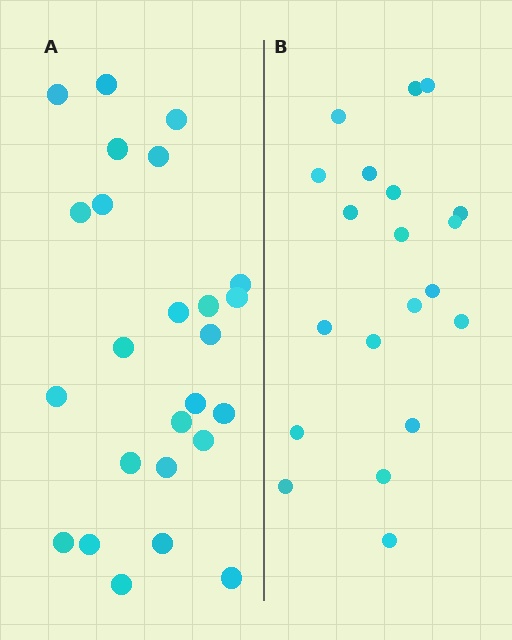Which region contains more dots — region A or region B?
Region A (the left region) has more dots.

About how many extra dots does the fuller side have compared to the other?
Region A has about 5 more dots than region B.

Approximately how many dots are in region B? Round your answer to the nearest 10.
About 20 dots.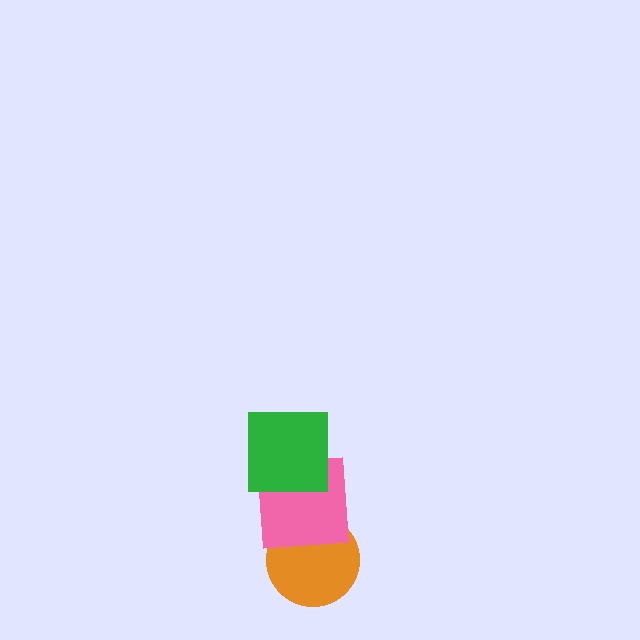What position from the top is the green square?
The green square is 1st from the top.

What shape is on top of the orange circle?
The pink square is on top of the orange circle.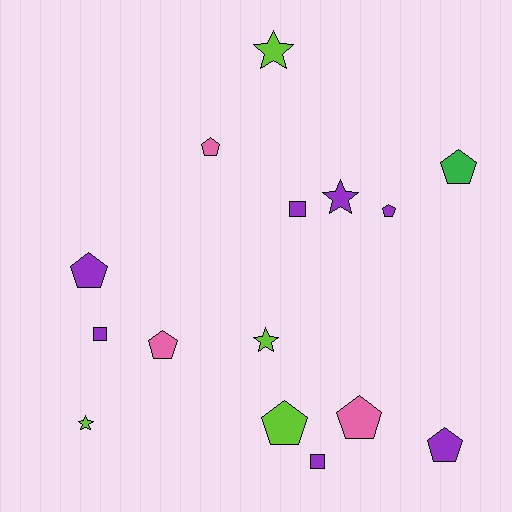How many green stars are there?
There are no green stars.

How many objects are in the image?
There are 15 objects.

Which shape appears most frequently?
Pentagon, with 8 objects.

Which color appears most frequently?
Purple, with 7 objects.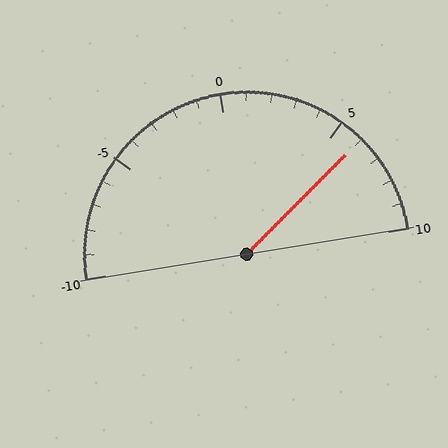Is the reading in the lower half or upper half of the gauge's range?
The reading is in the upper half of the range (-10 to 10).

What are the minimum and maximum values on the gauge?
The gauge ranges from -10 to 10.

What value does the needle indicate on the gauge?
The needle indicates approximately 6.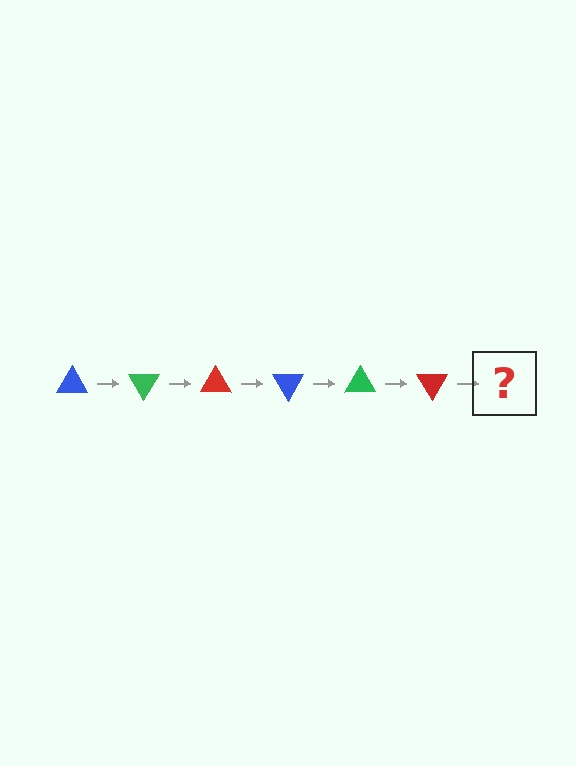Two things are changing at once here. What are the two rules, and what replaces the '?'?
The two rules are that it rotates 60 degrees each step and the color cycles through blue, green, and red. The '?' should be a blue triangle, rotated 360 degrees from the start.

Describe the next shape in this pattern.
It should be a blue triangle, rotated 360 degrees from the start.